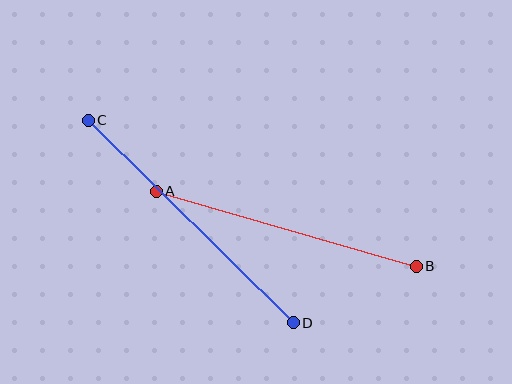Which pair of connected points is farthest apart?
Points C and D are farthest apart.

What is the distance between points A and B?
The distance is approximately 271 pixels.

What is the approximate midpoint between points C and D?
The midpoint is at approximately (191, 221) pixels.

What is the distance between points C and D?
The distance is approximately 288 pixels.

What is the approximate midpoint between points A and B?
The midpoint is at approximately (286, 229) pixels.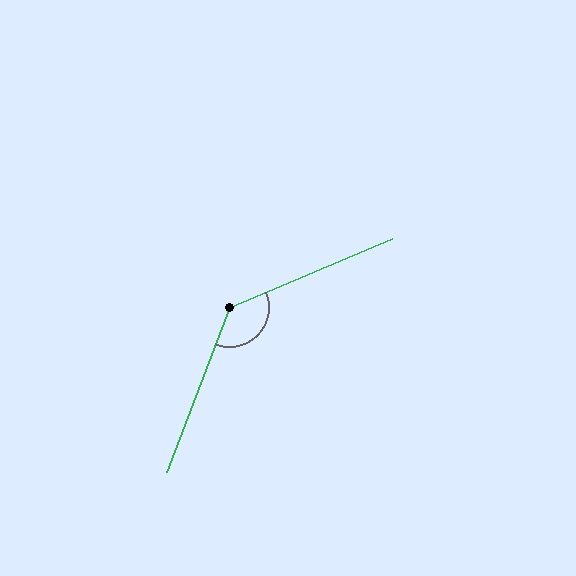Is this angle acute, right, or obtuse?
It is obtuse.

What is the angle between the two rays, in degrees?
Approximately 134 degrees.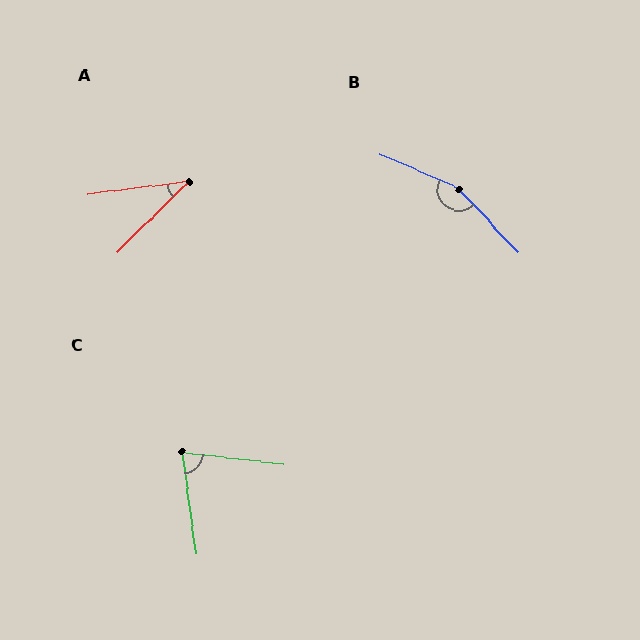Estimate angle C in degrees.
Approximately 76 degrees.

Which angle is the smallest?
A, at approximately 37 degrees.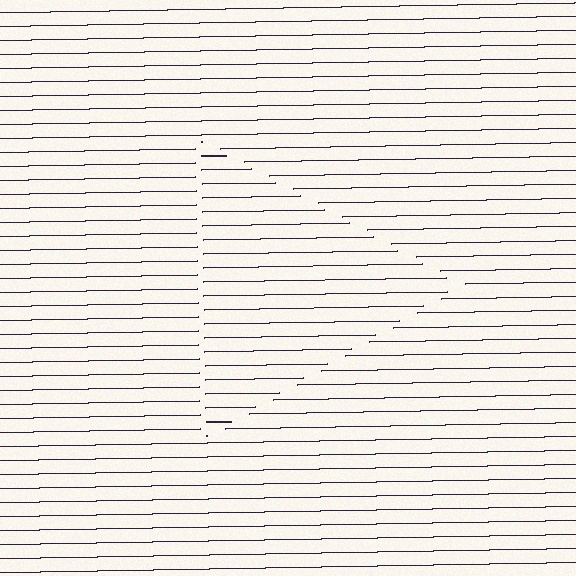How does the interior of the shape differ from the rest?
The interior of the shape contains the same grating, shifted by half a period — the contour is defined by the phase discontinuity where line-ends from the inner and outer gratings abut.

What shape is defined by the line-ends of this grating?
An illusory triangle. The interior of the shape contains the same grating, shifted by half a period — the contour is defined by the phase discontinuity where line-ends from the inner and outer gratings abut.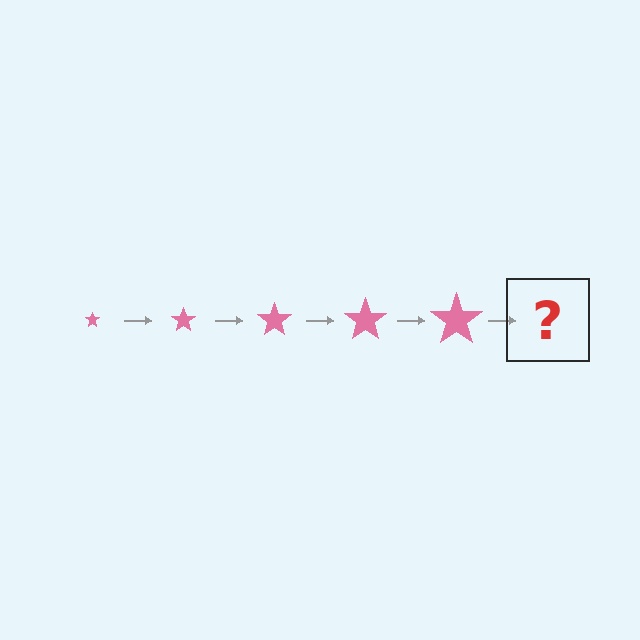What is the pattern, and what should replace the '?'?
The pattern is that the star gets progressively larger each step. The '?' should be a pink star, larger than the previous one.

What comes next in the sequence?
The next element should be a pink star, larger than the previous one.